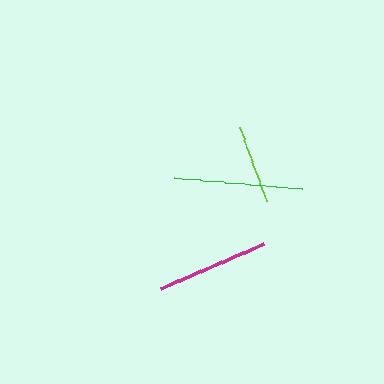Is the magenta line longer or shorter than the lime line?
The magenta line is longer than the lime line.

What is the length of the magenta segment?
The magenta segment is approximately 111 pixels long.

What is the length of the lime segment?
The lime segment is approximately 78 pixels long.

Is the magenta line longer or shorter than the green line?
The green line is longer than the magenta line.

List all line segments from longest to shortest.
From longest to shortest: green, magenta, lime.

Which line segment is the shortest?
The lime line is the shortest at approximately 78 pixels.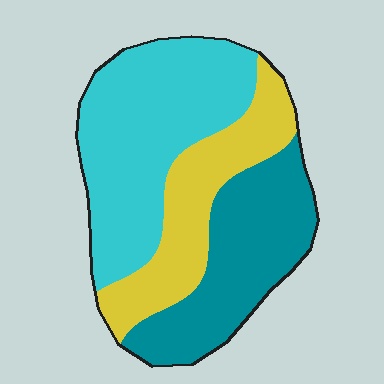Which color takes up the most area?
Cyan, at roughly 45%.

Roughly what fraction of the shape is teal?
Teal covers 31% of the shape.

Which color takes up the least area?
Yellow, at roughly 25%.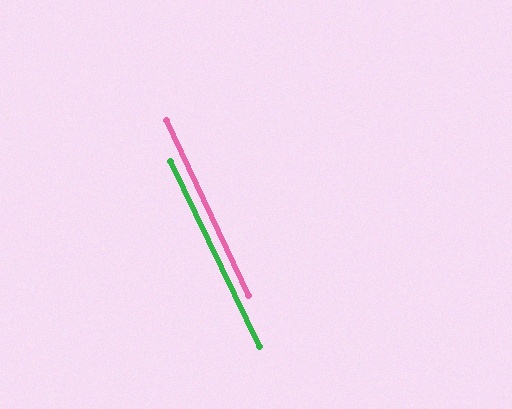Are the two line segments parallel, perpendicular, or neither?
Parallel — their directions differ by only 0.6°.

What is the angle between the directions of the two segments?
Approximately 1 degree.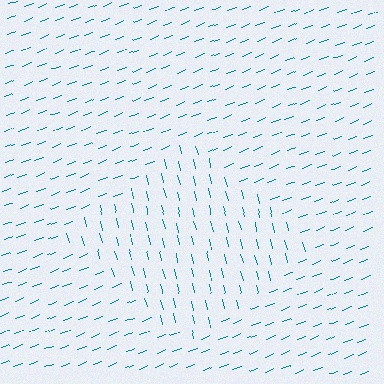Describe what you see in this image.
The image is filled with small teal line segments. A diamond region in the image has lines oriented differently from the surrounding lines, creating a visible texture boundary.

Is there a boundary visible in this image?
Yes, there is a texture boundary formed by a change in line orientation.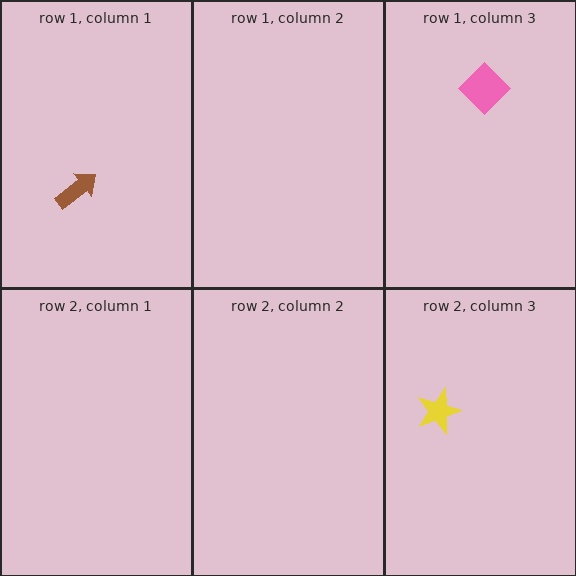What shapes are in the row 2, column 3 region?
The yellow star.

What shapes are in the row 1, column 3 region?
The pink diamond.